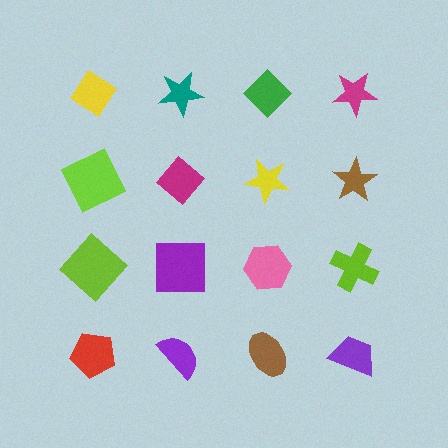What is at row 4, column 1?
A red pentagon.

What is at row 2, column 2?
A magenta diamond.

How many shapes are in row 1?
4 shapes.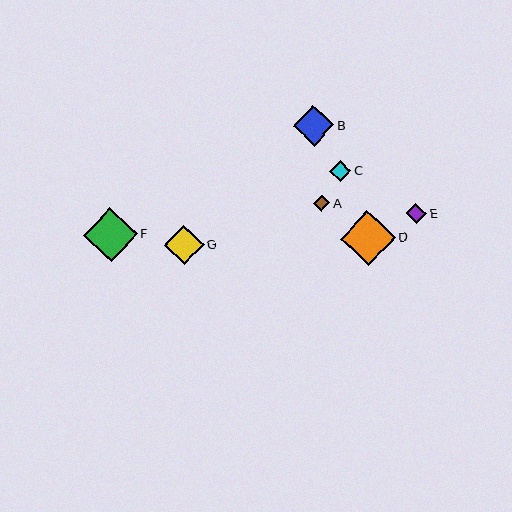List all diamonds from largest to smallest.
From largest to smallest: D, F, B, G, C, E, A.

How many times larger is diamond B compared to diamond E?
Diamond B is approximately 2.0 times the size of diamond E.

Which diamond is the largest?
Diamond D is the largest with a size of approximately 55 pixels.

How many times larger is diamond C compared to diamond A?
Diamond C is approximately 1.4 times the size of diamond A.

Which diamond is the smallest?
Diamond A is the smallest with a size of approximately 16 pixels.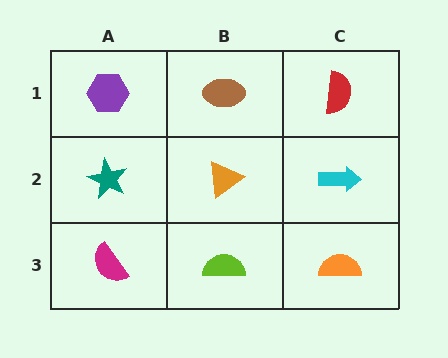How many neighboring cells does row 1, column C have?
2.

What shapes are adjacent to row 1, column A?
A teal star (row 2, column A), a brown ellipse (row 1, column B).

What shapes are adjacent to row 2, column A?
A purple hexagon (row 1, column A), a magenta semicircle (row 3, column A), an orange triangle (row 2, column B).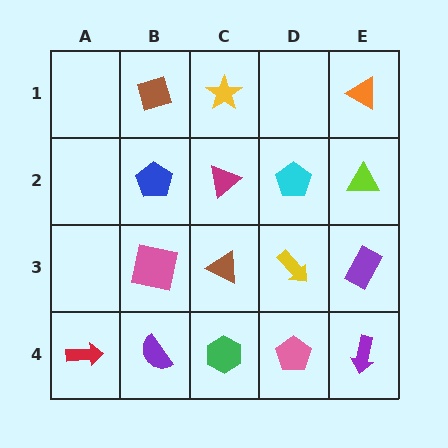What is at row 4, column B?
A purple semicircle.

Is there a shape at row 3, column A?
No, that cell is empty.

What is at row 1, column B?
A brown diamond.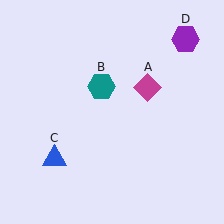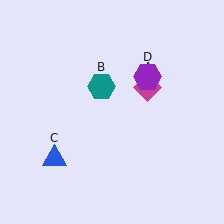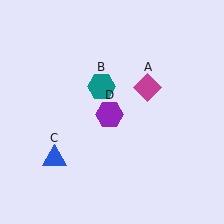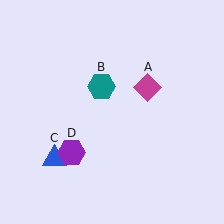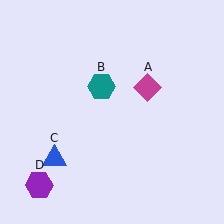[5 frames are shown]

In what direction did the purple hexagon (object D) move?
The purple hexagon (object D) moved down and to the left.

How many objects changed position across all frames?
1 object changed position: purple hexagon (object D).